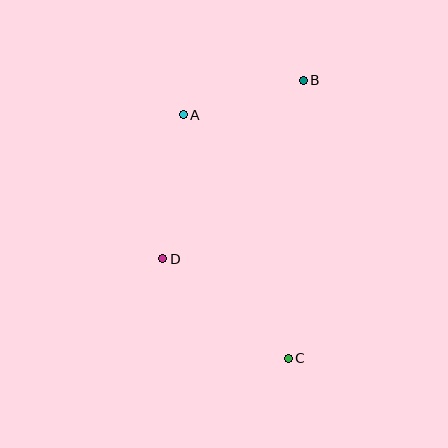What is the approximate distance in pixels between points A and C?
The distance between A and C is approximately 265 pixels.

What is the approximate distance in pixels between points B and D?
The distance between B and D is approximately 227 pixels.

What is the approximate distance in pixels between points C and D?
The distance between C and D is approximately 160 pixels.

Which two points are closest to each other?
Points A and B are closest to each other.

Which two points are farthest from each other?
Points B and C are farthest from each other.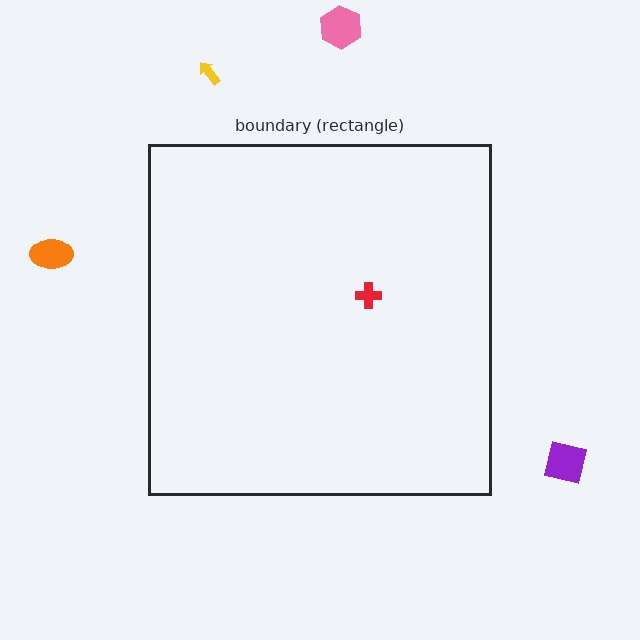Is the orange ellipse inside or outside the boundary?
Outside.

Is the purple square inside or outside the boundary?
Outside.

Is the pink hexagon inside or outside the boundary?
Outside.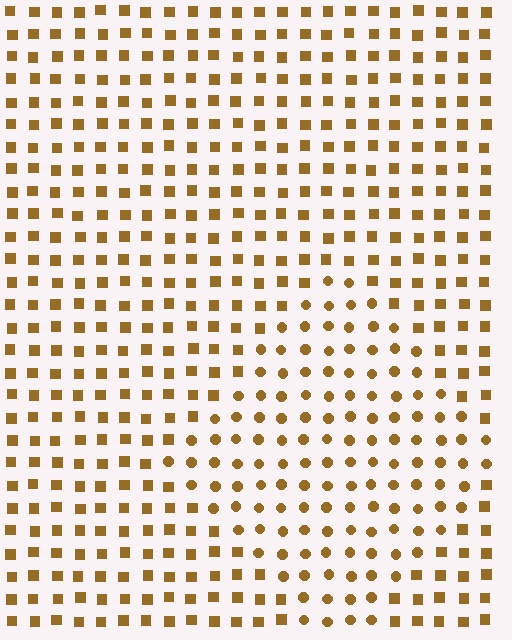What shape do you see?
I see a diamond.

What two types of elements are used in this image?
The image uses circles inside the diamond region and squares outside it.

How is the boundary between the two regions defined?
The boundary is defined by a change in element shape: circles inside vs. squares outside. All elements share the same color and spacing.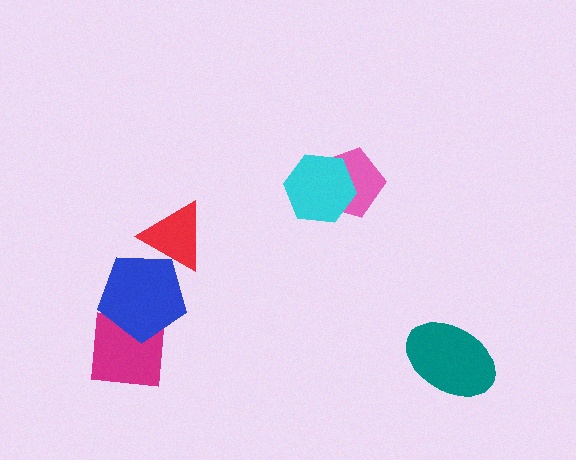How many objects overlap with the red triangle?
1 object overlaps with the red triangle.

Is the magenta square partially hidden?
Yes, it is partially covered by another shape.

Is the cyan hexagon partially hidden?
No, no other shape covers it.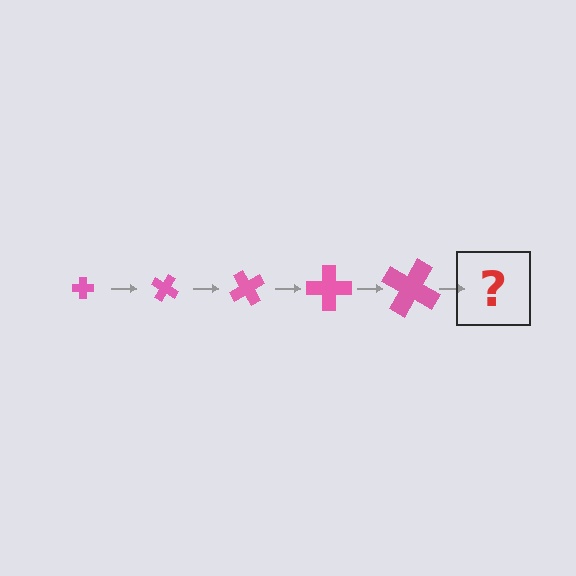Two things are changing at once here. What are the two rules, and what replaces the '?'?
The two rules are that the cross grows larger each step and it rotates 30 degrees each step. The '?' should be a cross, larger than the previous one and rotated 150 degrees from the start.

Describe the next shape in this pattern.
It should be a cross, larger than the previous one and rotated 150 degrees from the start.